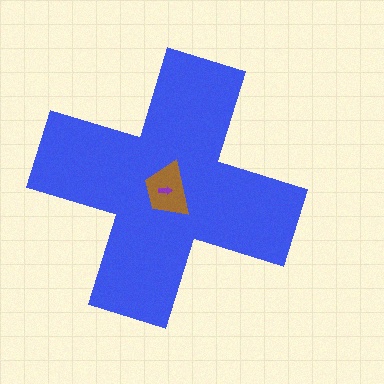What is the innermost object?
The purple arrow.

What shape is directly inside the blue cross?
The brown trapezoid.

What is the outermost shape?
The blue cross.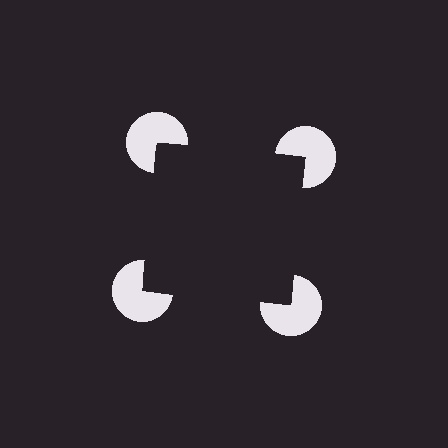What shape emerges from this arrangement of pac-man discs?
An illusory square — its edges are inferred from the aligned wedge cuts in the pac-man discs, not physically drawn.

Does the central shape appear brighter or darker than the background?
It typically appears slightly darker than the background, even though no actual brightness change is drawn.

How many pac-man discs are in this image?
There are 4 — one at each vertex of the illusory square.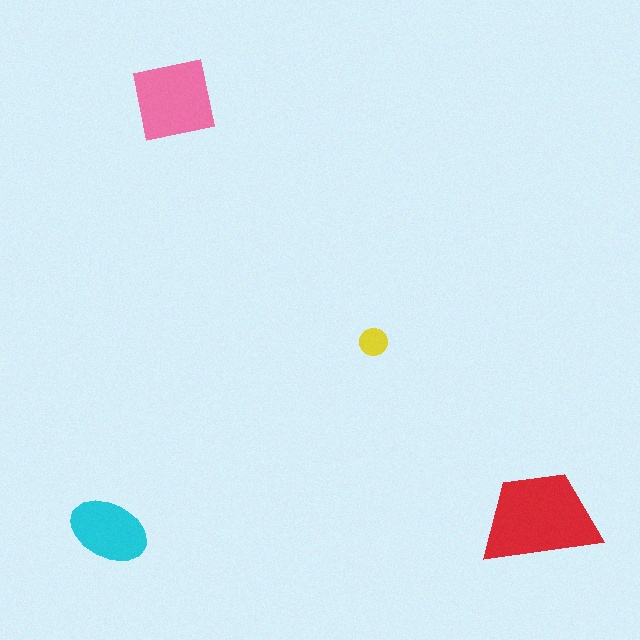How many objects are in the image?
There are 4 objects in the image.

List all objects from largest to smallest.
The red trapezoid, the pink square, the cyan ellipse, the yellow circle.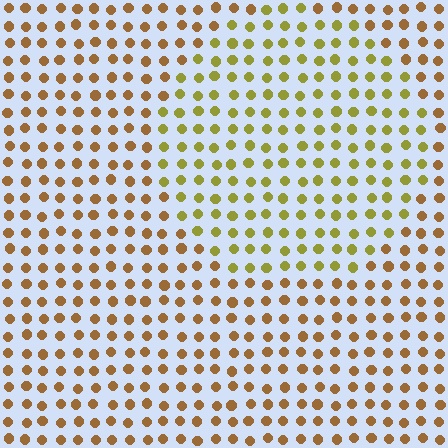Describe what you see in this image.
The image is filled with small brown elements in a uniform arrangement. A circle-shaped region is visible where the elements are tinted to a slightly different hue, forming a subtle color boundary.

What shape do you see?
I see a circle.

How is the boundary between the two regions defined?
The boundary is defined purely by a slight shift in hue (about 33 degrees). Spacing, size, and orientation are identical on both sides.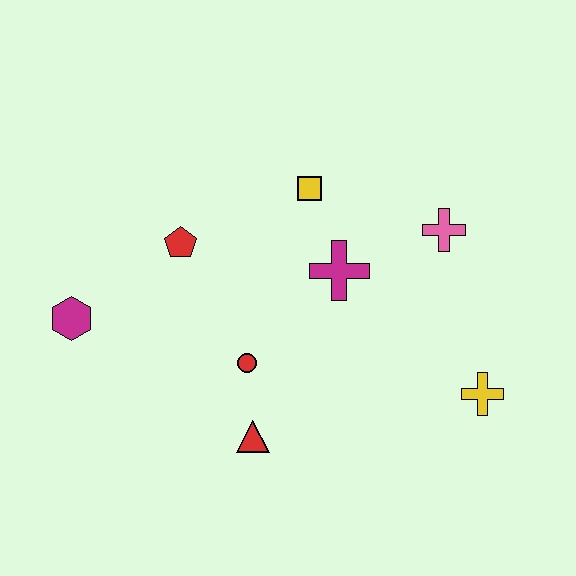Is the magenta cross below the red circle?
No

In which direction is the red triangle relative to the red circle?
The red triangle is below the red circle.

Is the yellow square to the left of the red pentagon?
No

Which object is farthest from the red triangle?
The pink cross is farthest from the red triangle.